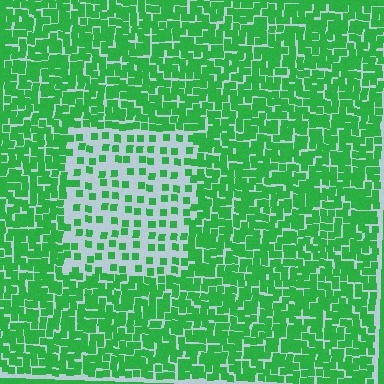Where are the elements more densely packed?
The elements are more densely packed outside the rectangle boundary.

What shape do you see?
I see a rectangle.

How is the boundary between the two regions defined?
The boundary is defined by a change in element density (approximately 2.8x ratio). All elements are the same color, size, and shape.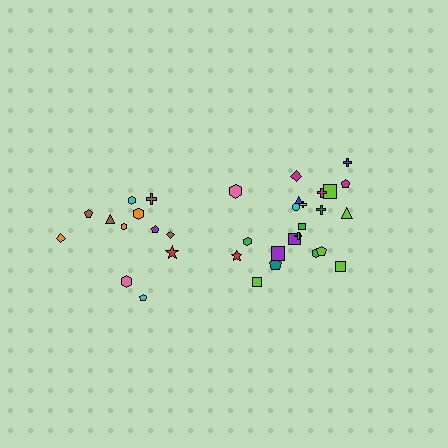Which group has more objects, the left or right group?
The right group.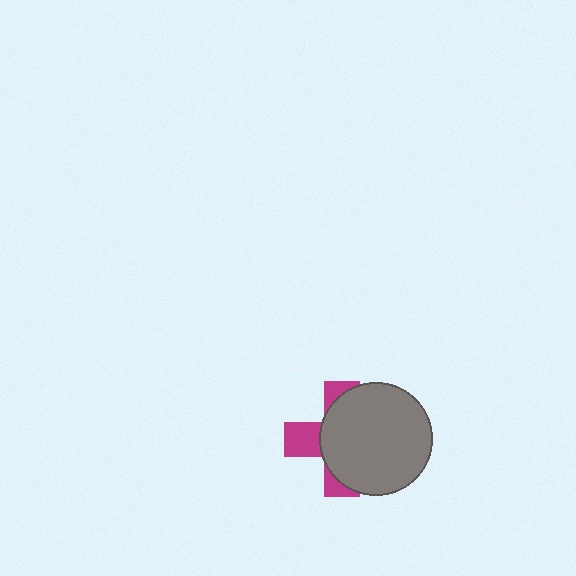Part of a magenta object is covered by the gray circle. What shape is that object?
It is a cross.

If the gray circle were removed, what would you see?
You would see the complete magenta cross.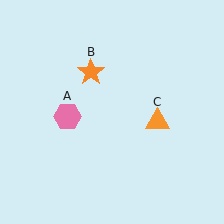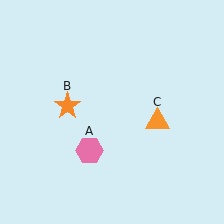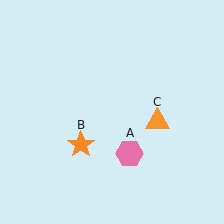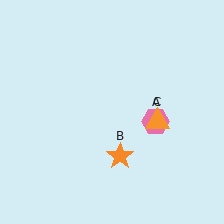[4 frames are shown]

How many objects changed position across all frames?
2 objects changed position: pink hexagon (object A), orange star (object B).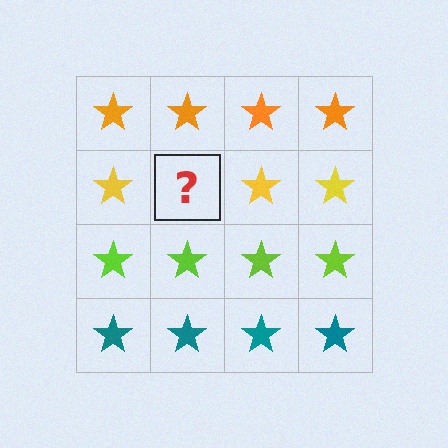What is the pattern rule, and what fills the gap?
The rule is that each row has a consistent color. The gap should be filled with a yellow star.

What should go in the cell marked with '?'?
The missing cell should contain a yellow star.